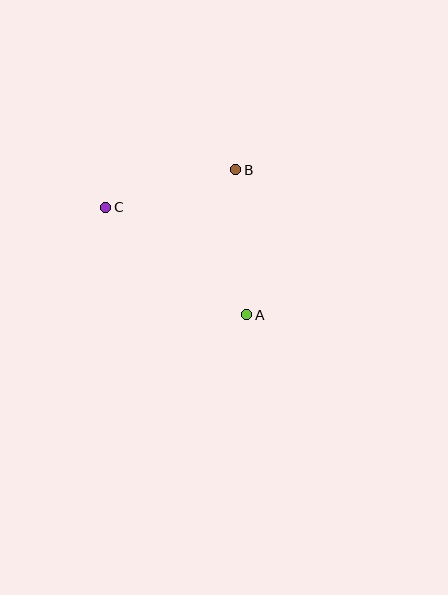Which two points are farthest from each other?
Points A and C are farthest from each other.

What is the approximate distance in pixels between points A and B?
The distance between A and B is approximately 146 pixels.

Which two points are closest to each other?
Points B and C are closest to each other.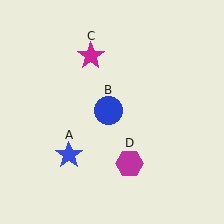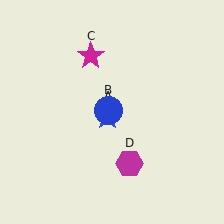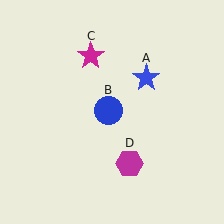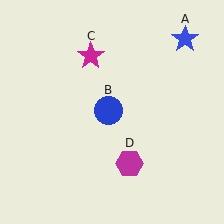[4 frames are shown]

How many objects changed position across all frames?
1 object changed position: blue star (object A).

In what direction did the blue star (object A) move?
The blue star (object A) moved up and to the right.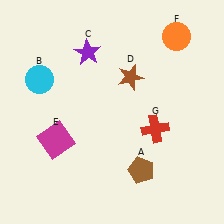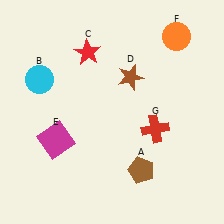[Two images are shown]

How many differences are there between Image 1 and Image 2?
There is 1 difference between the two images.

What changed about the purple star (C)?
In Image 1, C is purple. In Image 2, it changed to red.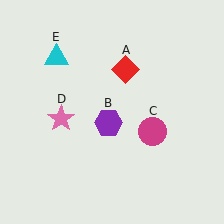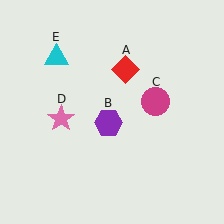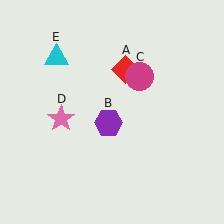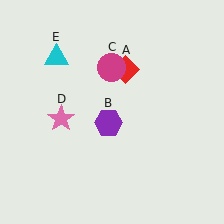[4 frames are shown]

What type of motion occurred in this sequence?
The magenta circle (object C) rotated counterclockwise around the center of the scene.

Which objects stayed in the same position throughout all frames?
Red diamond (object A) and purple hexagon (object B) and pink star (object D) and cyan triangle (object E) remained stationary.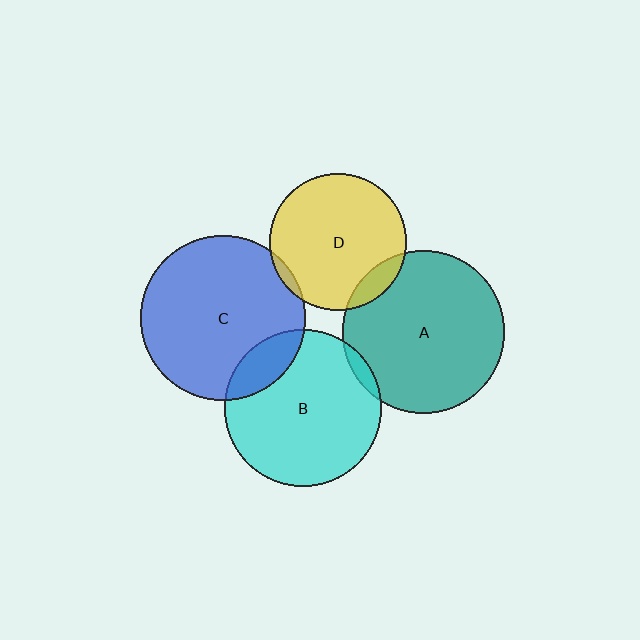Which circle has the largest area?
Circle C (blue).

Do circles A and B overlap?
Yes.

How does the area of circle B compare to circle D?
Approximately 1.3 times.